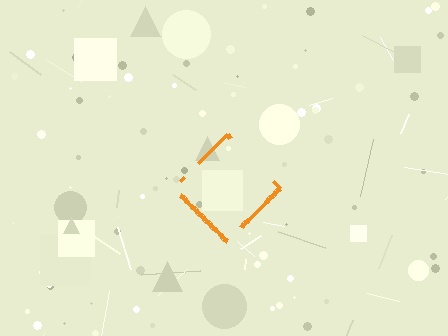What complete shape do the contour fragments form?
The contour fragments form a diamond.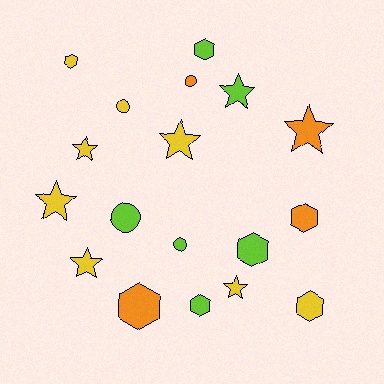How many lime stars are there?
There is 1 lime star.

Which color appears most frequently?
Yellow, with 8 objects.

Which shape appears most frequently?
Hexagon, with 7 objects.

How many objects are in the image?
There are 18 objects.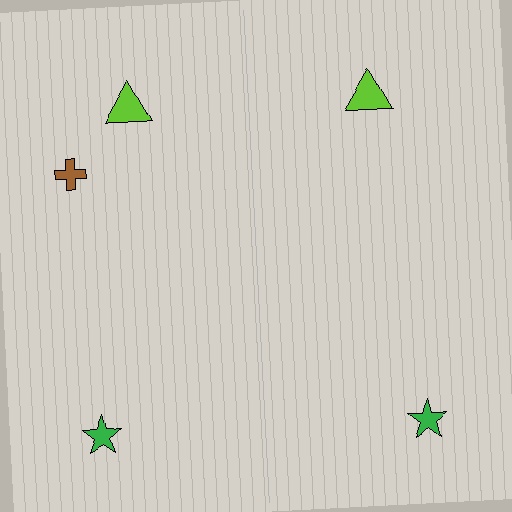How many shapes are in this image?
There are 5 shapes in this image.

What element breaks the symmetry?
A brown cross is missing from the right side.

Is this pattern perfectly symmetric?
No, the pattern is not perfectly symmetric. A brown cross is missing from the right side.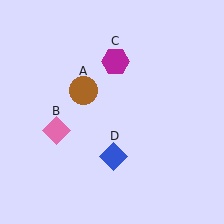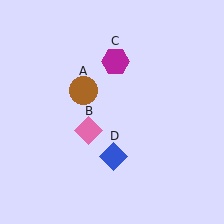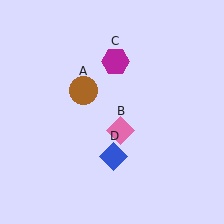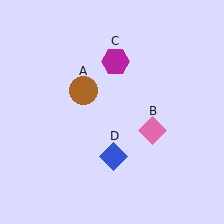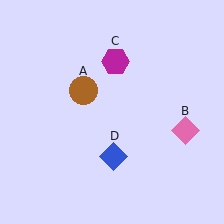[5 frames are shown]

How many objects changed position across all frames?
1 object changed position: pink diamond (object B).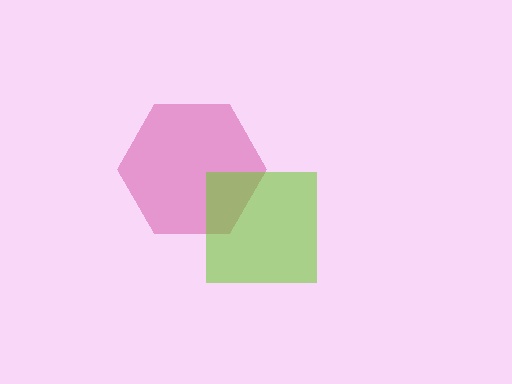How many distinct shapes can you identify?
There are 2 distinct shapes: a pink hexagon, a lime square.